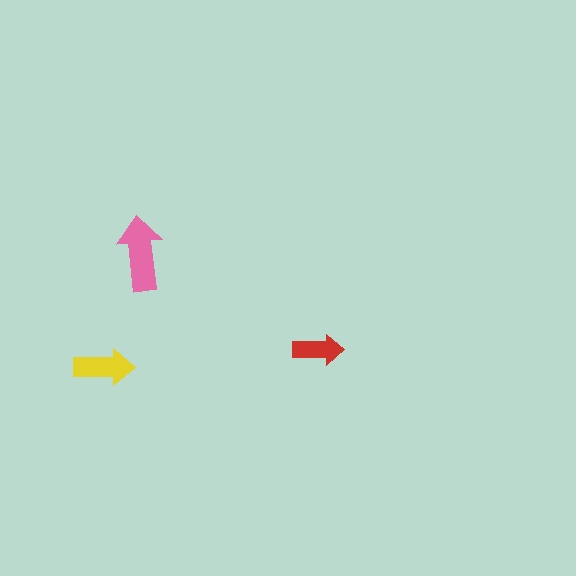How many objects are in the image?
There are 3 objects in the image.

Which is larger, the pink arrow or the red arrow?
The pink one.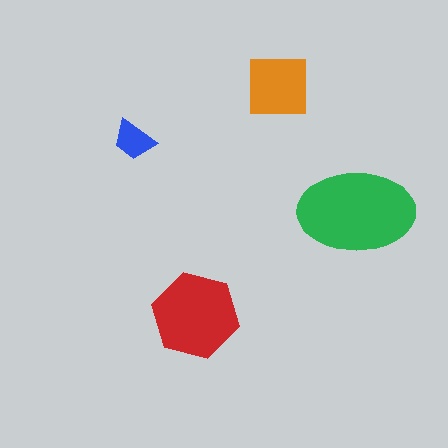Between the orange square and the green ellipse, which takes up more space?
The green ellipse.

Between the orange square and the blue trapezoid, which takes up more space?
The orange square.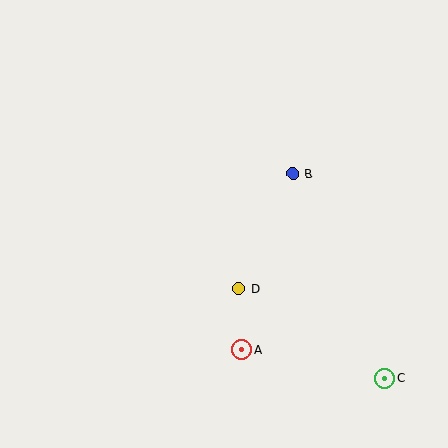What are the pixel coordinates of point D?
Point D is at (238, 288).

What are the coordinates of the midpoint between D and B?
The midpoint between D and B is at (265, 231).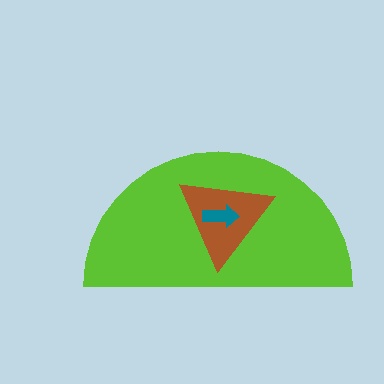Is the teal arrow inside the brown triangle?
Yes.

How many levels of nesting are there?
3.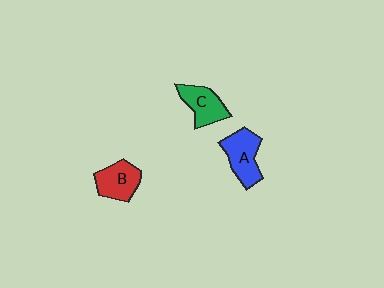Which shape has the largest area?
Shape A (blue).